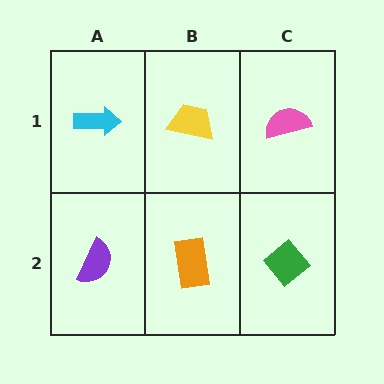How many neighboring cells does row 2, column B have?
3.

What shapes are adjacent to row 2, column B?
A yellow trapezoid (row 1, column B), a purple semicircle (row 2, column A), a green diamond (row 2, column C).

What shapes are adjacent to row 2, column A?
A cyan arrow (row 1, column A), an orange rectangle (row 2, column B).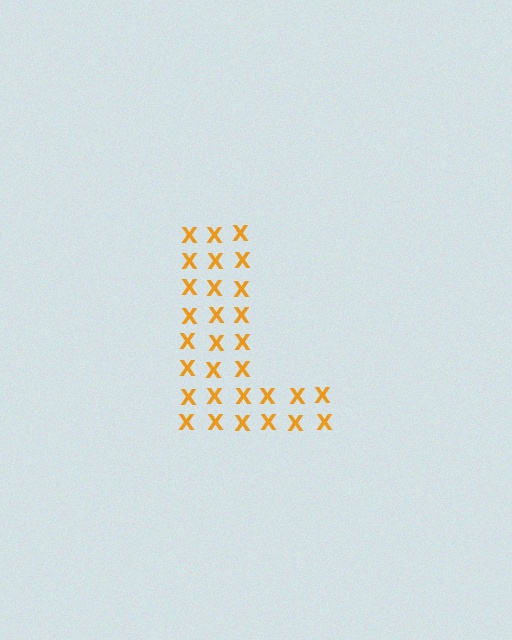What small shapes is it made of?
It is made of small letter X's.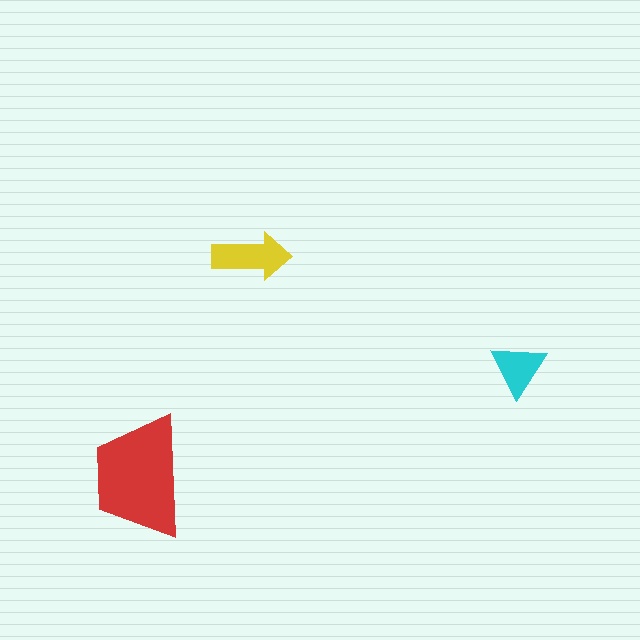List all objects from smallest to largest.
The cyan triangle, the yellow arrow, the red trapezoid.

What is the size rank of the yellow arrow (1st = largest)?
2nd.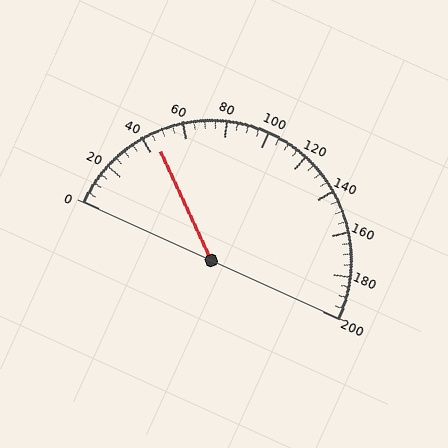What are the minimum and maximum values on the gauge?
The gauge ranges from 0 to 200.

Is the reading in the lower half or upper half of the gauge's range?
The reading is in the lower half of the range (0 to 200).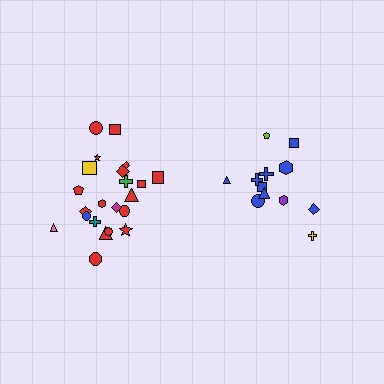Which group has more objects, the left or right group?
The left group.